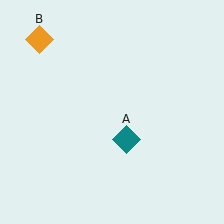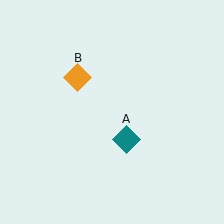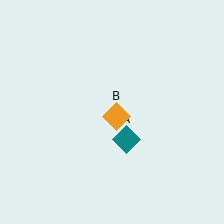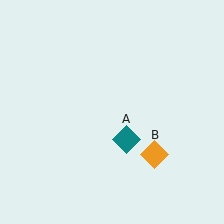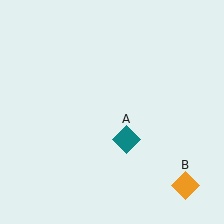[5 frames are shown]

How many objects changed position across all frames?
1 object changed position: orange diamond (object B).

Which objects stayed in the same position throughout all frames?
Teal diamond (object A) remained stationary.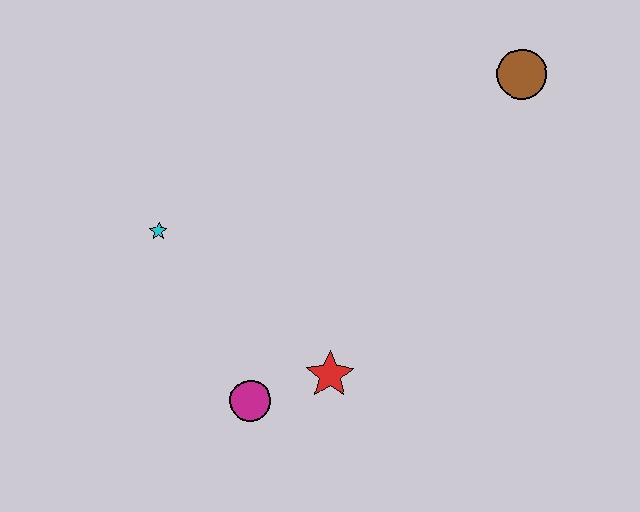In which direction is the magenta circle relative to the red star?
The magenta circle is to the left of the red star.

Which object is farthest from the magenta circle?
The brown circle is farthest from the magenta circle.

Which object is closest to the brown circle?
The red star is closest to the brown circle.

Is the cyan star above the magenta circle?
Yes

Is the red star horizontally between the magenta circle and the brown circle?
Yes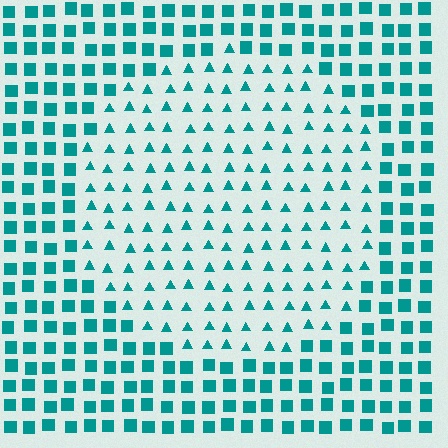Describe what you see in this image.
The image is filled with small teal elements arranged in a uniform grid. A circle-shaped region contains triangles, while the surrounding area contains squares. The boundary is defined purely by the change in element shape.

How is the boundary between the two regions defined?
The boundary is defined by a change in element shape: triangles inside vs. squares outside. All elements share the same color and spacing.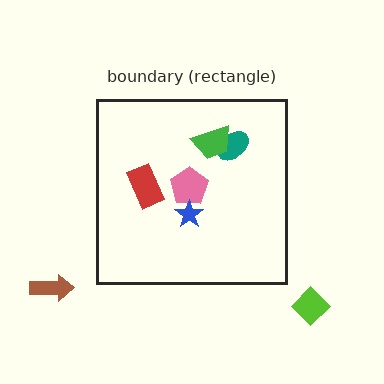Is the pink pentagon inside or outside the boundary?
Inside.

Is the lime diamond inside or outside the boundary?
Outside.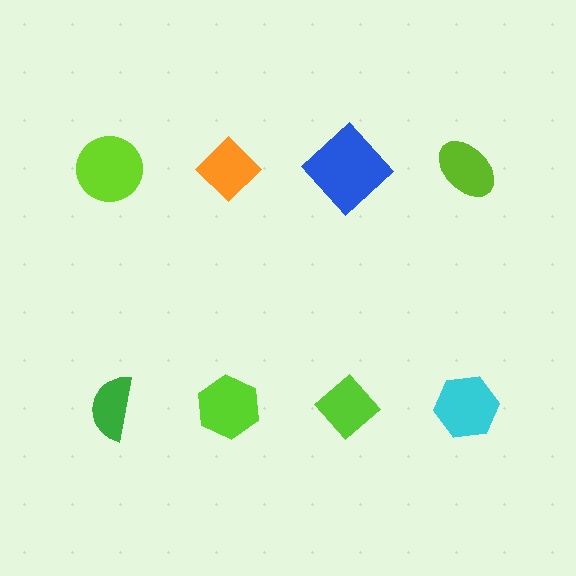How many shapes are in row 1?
4 shapes.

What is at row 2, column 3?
A lime diamond.